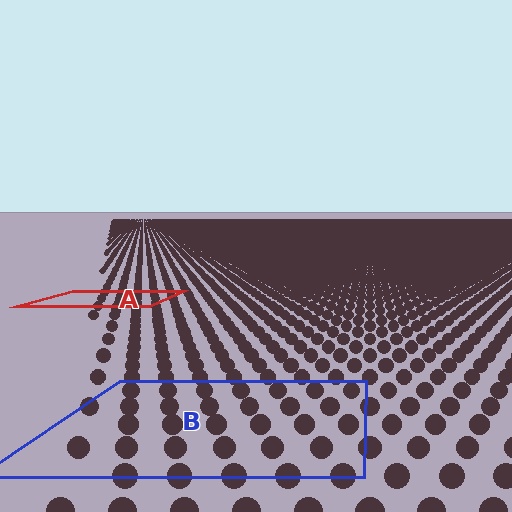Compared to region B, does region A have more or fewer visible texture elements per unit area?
Region A has more texture elements per unit area — they are packed more densely because it is farther away.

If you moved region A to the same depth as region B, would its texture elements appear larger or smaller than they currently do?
They would appear larger. At a closer depth, the same texture elements are projected at a bigger on-screen size.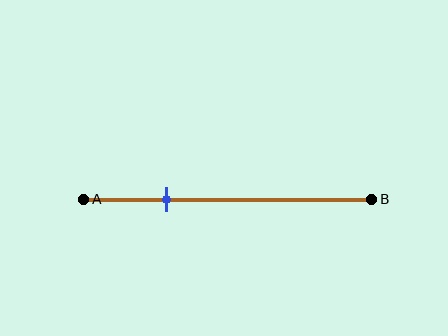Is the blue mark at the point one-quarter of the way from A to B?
No, the mark is at about 30% from A, not at the 25% one-quarter point.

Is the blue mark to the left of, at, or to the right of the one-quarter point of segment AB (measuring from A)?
The blue mark is to the right of the one-quarter point of segment AB.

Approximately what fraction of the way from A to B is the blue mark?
The blue mark is approximately 30% of the way from A to B.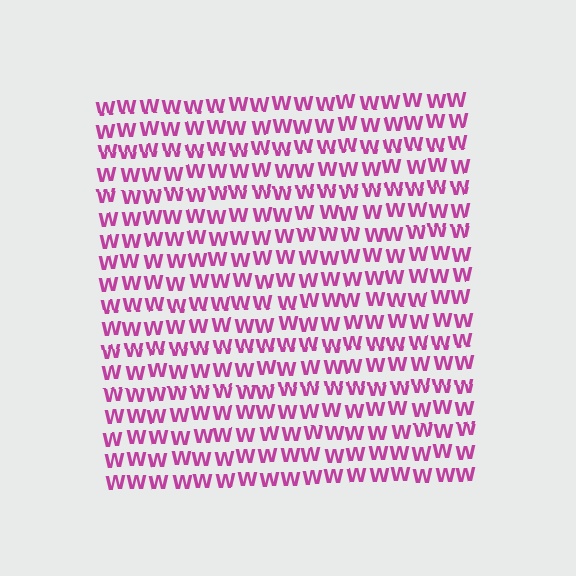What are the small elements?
The small elements are letter W's.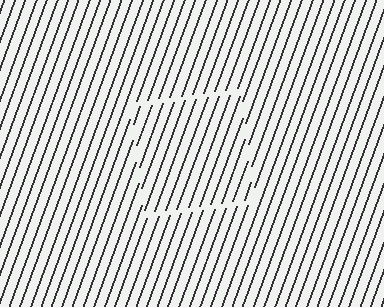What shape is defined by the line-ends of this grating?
An illusory square. The interior of the shape contains the same grating, shifted by half a period — the contour is defined by the phase discontinuity where line-ends from the inner and outer gratings abut.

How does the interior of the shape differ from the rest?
The interior of the shape contains the same grating, shifted by half a period — the contour is defined by the phase discontinuity where line-ends from the inner and outer gratings abut.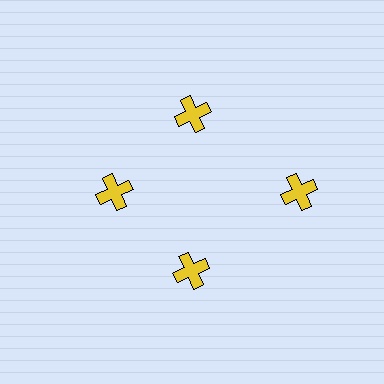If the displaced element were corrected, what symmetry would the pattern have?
It would have 4-fold rotational symmetry — the pattern would map onto itself every 90 degrees.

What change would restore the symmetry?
The symmetry would be restored by moving it inward, back onto the ring so that all 4 crosses sit at equal angles and equal distance from the center.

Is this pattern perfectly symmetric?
No. The 4 yellow crosses are arranged in a ring, but one element near the 3 o'clock position is pushed outward from the center, breaking the 4-fold rotational symmetry.